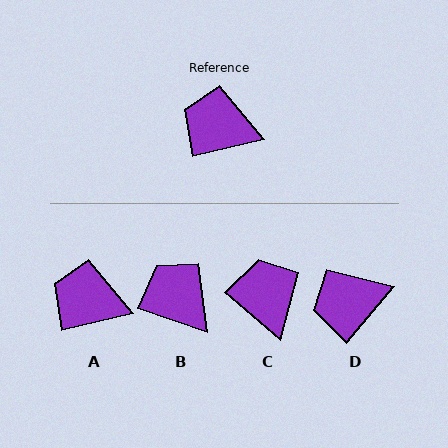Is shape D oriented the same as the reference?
No, it is off by about 36 degrees.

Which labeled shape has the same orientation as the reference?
A.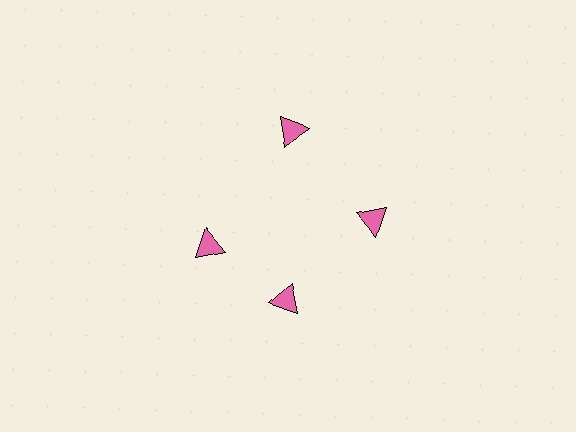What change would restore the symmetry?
The symmetry would be restored by rotating it back into even spacing with its neighbors so that all 4 triangles sit at equal angles and equal distance from the center.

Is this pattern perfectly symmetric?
No. The 4 pink triangles are arranged in a ring, but one element near the 9 o'clock position is rotated out of alignment along the ring, breaking the 4-fold rotational symmetry.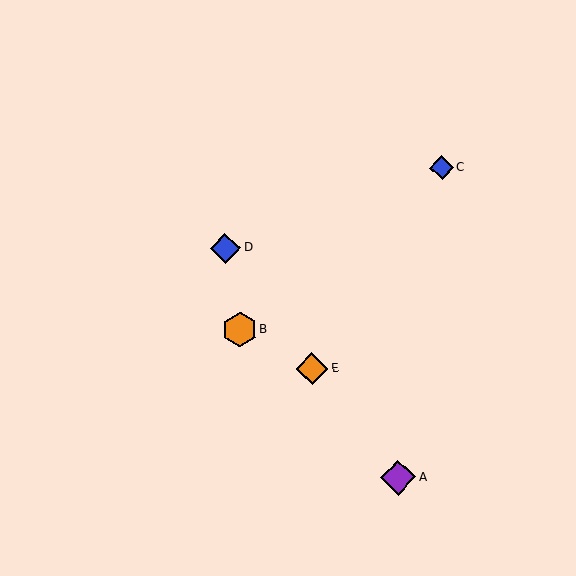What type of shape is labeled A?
Shape A is a purple diamond.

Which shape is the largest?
The purple diamond (labeled A) is the largest.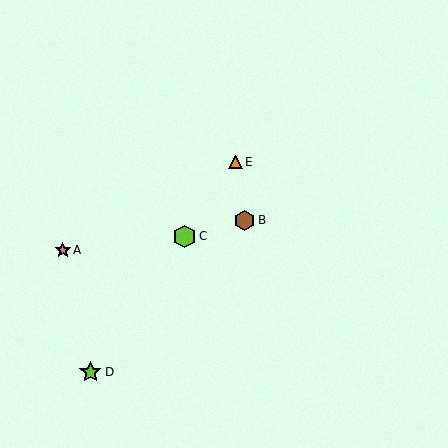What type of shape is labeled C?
Shape C is a lime hexagon.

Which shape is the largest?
The lime hexagon (labeled C) is the largest.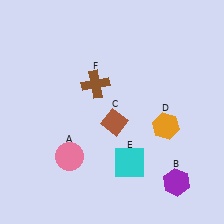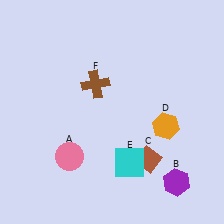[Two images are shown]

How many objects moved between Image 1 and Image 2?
1 object moved between the two images.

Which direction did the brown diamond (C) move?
The brown diamond (C) moved down.